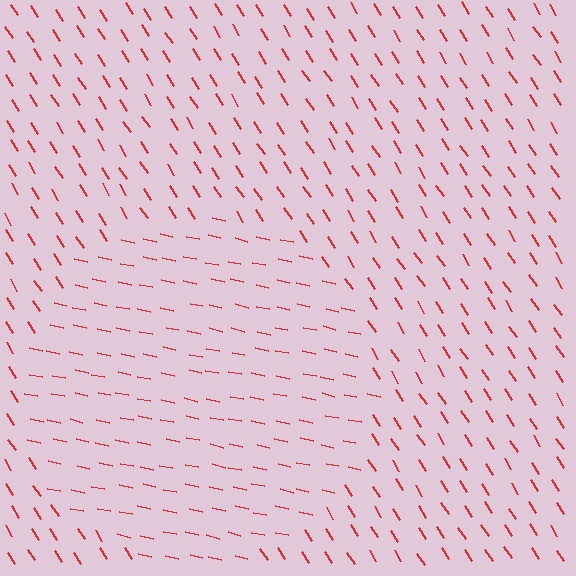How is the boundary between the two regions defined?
The boundary is defined purely by a change in line orientation (approximately 45 degrees difference). All lines are the same color and thickness.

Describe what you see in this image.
The image is filled with small red line segments. A circle region in the image has lines oriented differently from the surrounding lines, creating a visible texture boundary.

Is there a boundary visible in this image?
Yes, there is a texture boundary formed by a change in line orientation.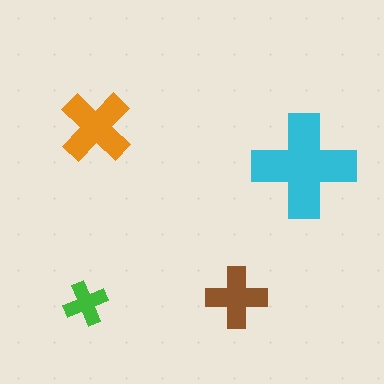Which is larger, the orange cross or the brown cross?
The orange one.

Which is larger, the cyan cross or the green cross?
The cyan one.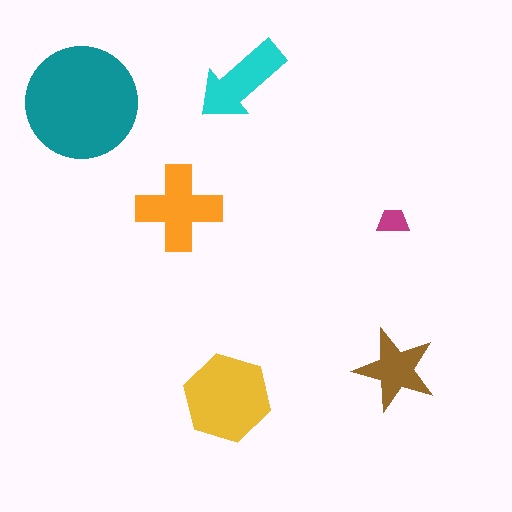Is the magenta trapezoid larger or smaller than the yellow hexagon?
Smaller.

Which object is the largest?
The teal circle.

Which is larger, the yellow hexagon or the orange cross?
The yellow hexagon.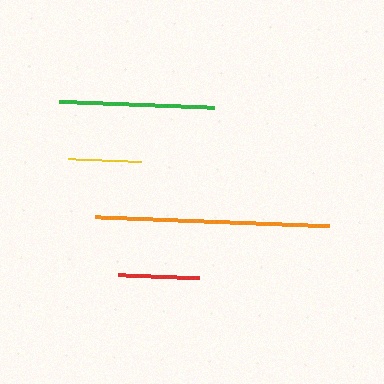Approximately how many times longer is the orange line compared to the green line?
The orange line is approximately 1.5 times the length of the green line.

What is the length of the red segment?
The red segment is approximately 81 pixels long.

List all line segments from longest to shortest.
From longest to shortest: orange, green, red, yellow.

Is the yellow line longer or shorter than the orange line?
The orange line is longer than the yellow line.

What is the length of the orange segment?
The orange segment is approximately 235 pixels long.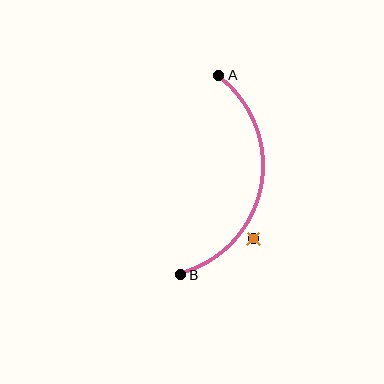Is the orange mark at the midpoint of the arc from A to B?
No — the orange mark does not lie on the arc at all. It sits slightly outside the curve.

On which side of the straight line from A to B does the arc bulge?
The arc bulges to the right of the straight line connecting A and B.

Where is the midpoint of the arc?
The arc midpoint is the point on the curve farthest from the straight line joining A and B. It sits to the right of that line.